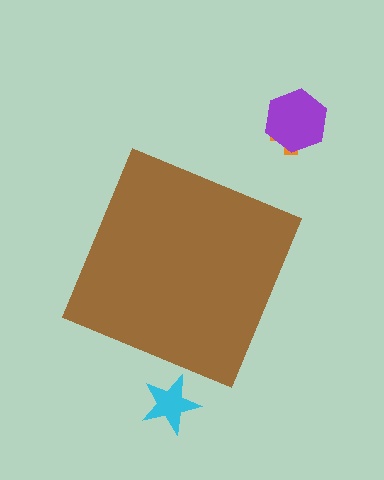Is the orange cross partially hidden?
No, the orange cross is fully visible.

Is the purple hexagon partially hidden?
No, the purple hexagon is fully visible.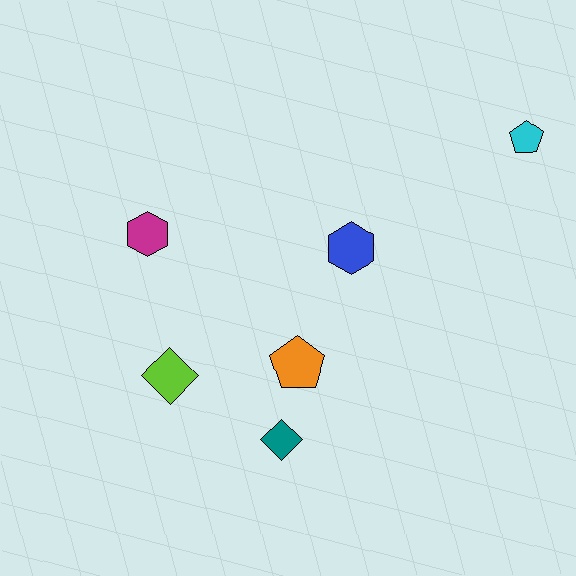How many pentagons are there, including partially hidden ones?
There are 2 pentagons.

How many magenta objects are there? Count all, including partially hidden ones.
There is 1 magenta object.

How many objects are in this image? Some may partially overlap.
There are 6 objects.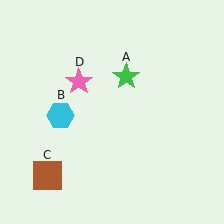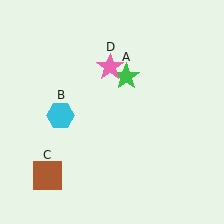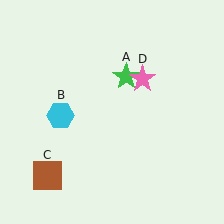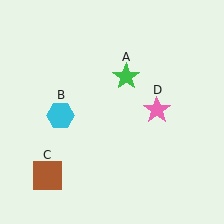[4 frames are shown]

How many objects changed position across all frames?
1 object changed position: pink star (object D).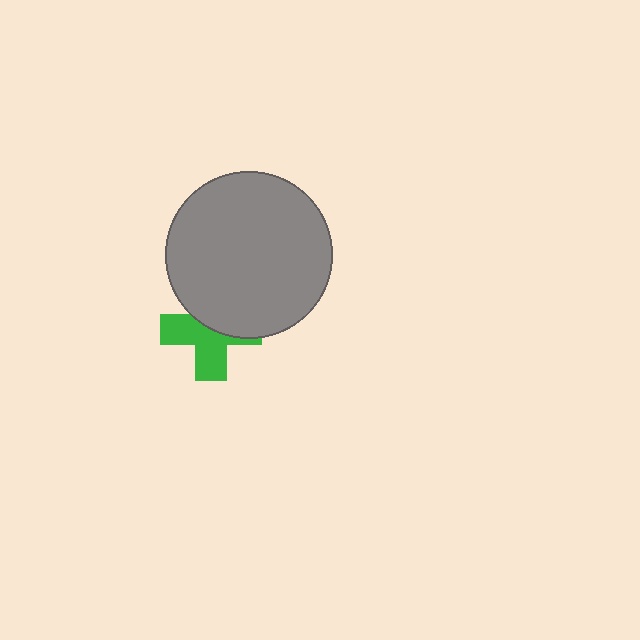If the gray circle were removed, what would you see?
You would see the complete green cross.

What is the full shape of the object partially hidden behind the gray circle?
The partially hidden object is a green cross.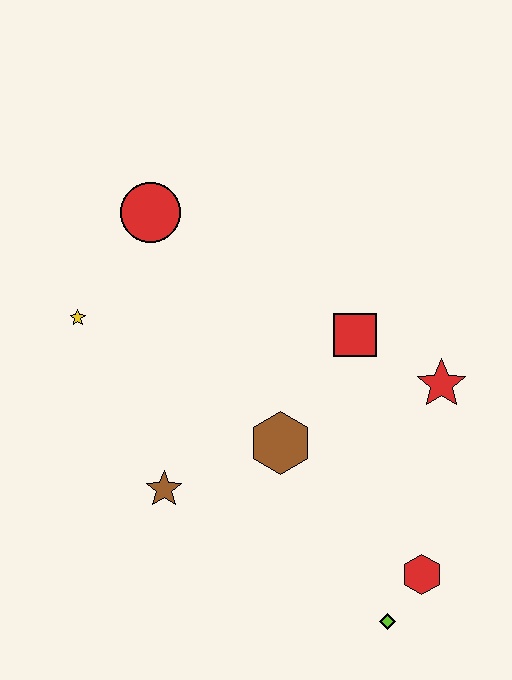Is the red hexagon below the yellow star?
Yes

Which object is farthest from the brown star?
The red star is farthest from the brown star.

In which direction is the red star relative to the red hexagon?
The red star is above the red hexagon.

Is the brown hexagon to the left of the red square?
Yes